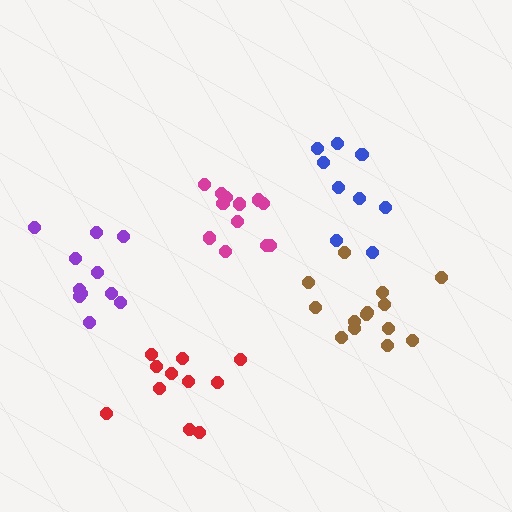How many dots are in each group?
Group 1: 11 dots, Group 2: 11 dots, Group 3: 14 dots, Group 4: 12 dots, Group 5: 9 dots (57 total).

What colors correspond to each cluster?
The clusters are colored: red, purple, brown, magenta, blue.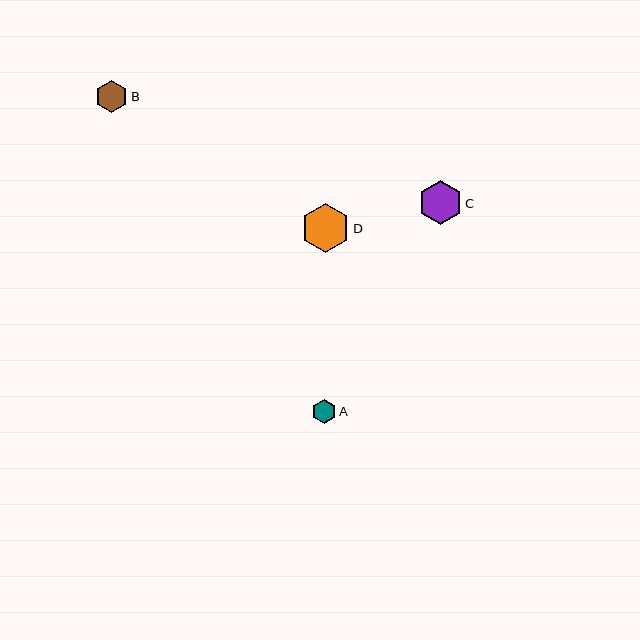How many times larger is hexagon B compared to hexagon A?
Hexagon B is approximately 1.3 times the size of hexagon A.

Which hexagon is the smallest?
Hexagon A is the smallest with a size of approximately 24 pixels.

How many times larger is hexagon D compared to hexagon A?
Hexagon D is approximately 2.0 times the size of hexagon A.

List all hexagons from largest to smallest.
From largest to smallest: D, C, B, A.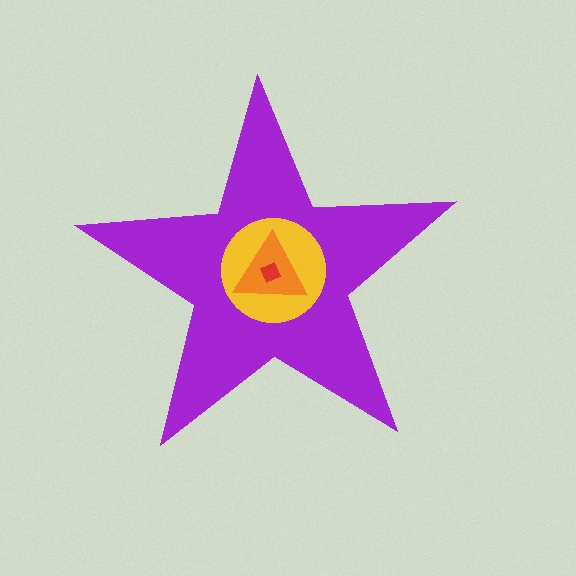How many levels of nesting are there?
4.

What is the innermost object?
The red diamond.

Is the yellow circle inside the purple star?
Yes.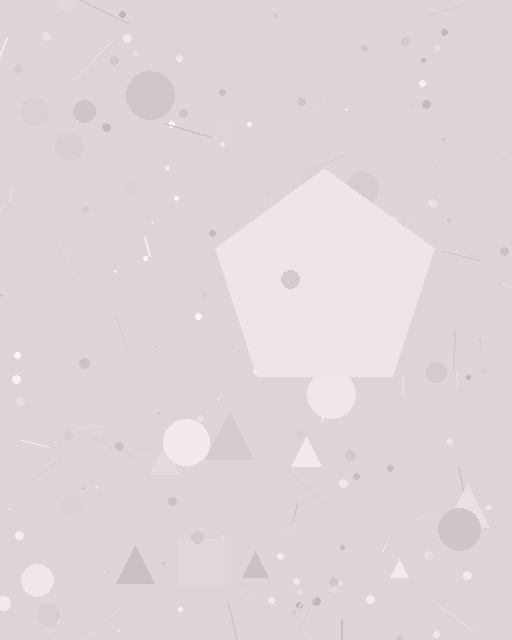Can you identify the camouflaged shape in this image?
The camouflaged shape is a pentagon.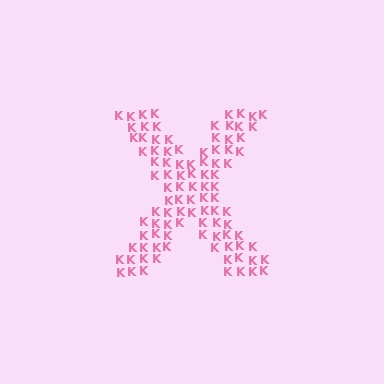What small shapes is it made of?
It is made of small letter K's.